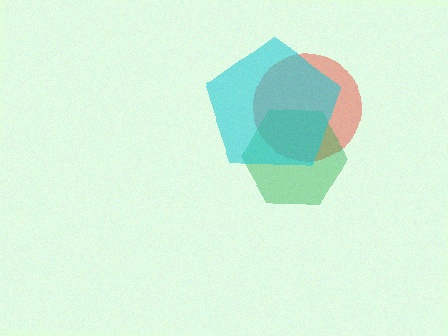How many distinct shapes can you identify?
There are 3 distinct shapes: a red circle, a green hexagon, a cyan pentagon.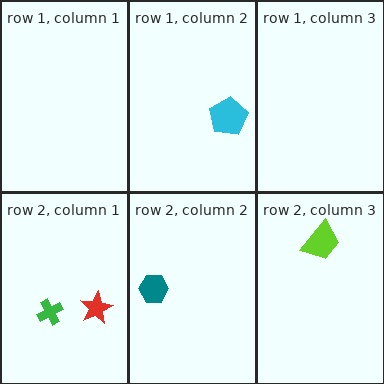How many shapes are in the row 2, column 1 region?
2.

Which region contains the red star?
The row 2, column 1 region.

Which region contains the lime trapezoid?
The row 2, column 3 region.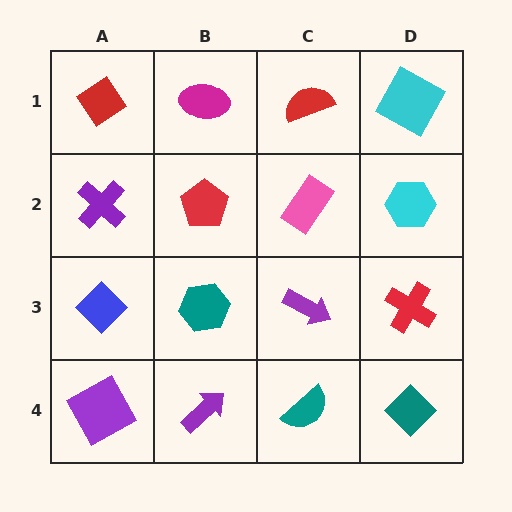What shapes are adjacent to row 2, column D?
A cyan square (row 1, column D), a red cross (row 3, column D), a pink rectangle (row 2, column C).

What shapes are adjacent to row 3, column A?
A purple cross (row 2, column A), a purple square (row 4, column A), a teal hexagon (row 3, column B).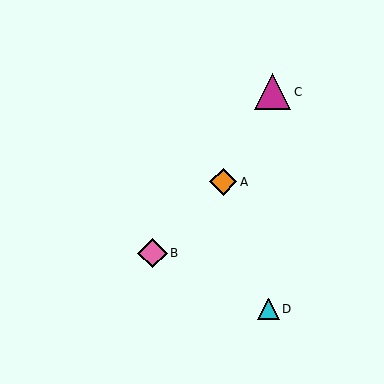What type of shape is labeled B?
Shape B is a pink diamond.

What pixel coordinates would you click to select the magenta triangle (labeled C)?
Click at (273, 92) to select the magenta triangle C.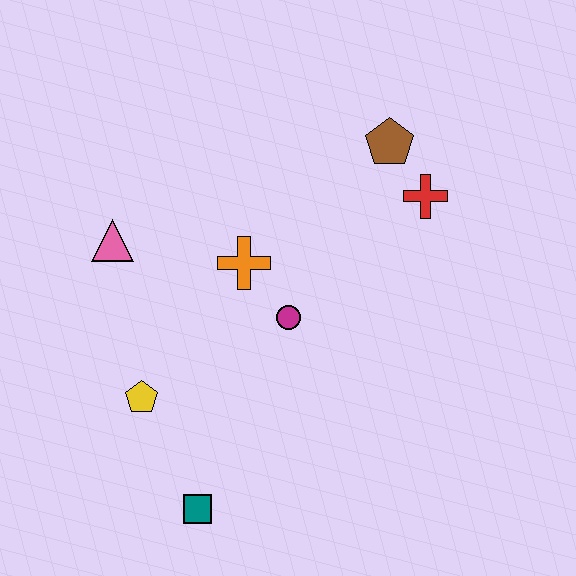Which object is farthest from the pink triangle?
The red cross is farthest from the pink triangle.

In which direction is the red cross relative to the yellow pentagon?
The red cross is to the right of the yellow pentagon.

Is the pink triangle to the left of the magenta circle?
Yes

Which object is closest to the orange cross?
The magenta circle is closest to the orange cross.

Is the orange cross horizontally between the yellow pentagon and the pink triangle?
No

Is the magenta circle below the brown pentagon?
Yes